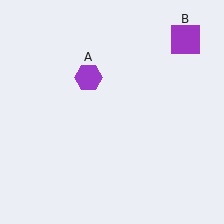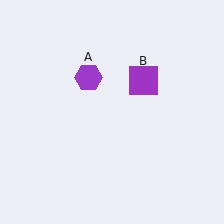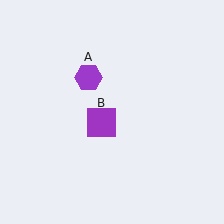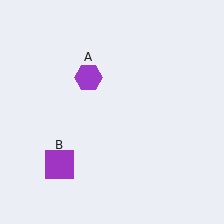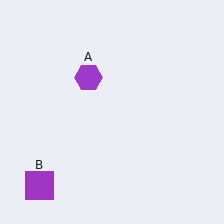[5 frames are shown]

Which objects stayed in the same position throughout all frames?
Purple hexagon (object A) remained stationary.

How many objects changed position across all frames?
1 object changed position: purple square (object B).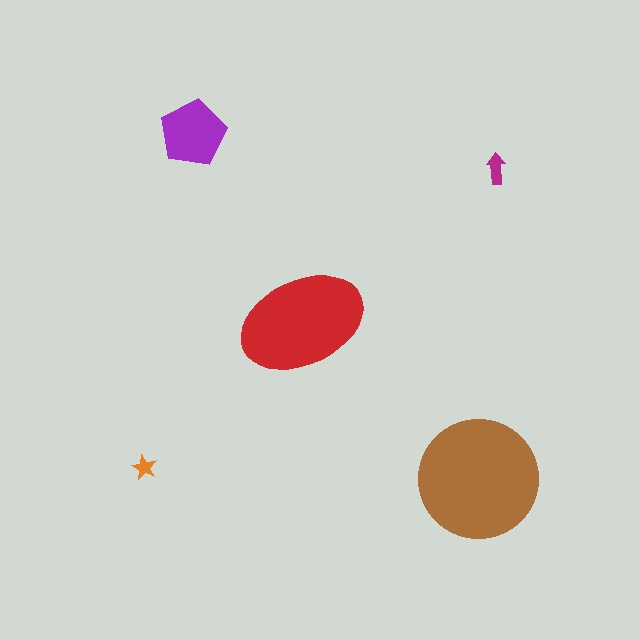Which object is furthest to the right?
The magenta arrow is rightmost.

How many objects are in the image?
There are 5 objects in the image.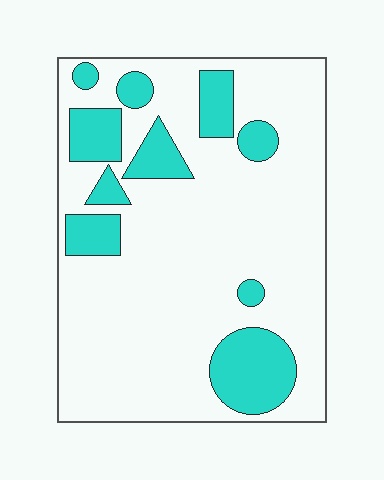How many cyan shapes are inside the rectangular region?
10.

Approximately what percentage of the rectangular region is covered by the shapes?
Approximately 20%.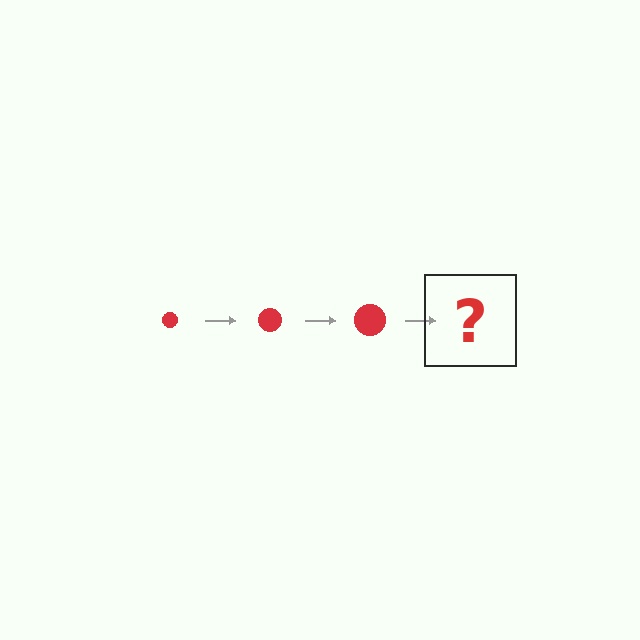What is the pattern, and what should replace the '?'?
The pattern is that the circle gets progressively larger each step. The '?' should be a red circle, larger than the previous one.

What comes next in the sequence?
The next element should be a red circle, larger than the previous one.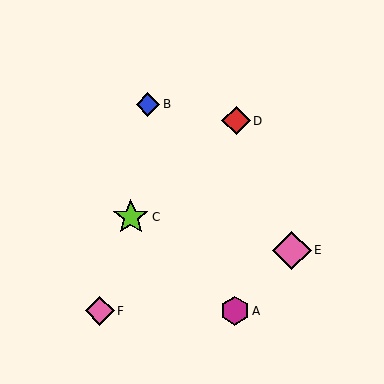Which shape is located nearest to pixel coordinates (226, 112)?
The red diamond (labeled D) at (236, 121) is nearest to that location.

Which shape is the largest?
The pink diamond (labeled E) is the largest.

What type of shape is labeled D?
Shape D is a red diamond.